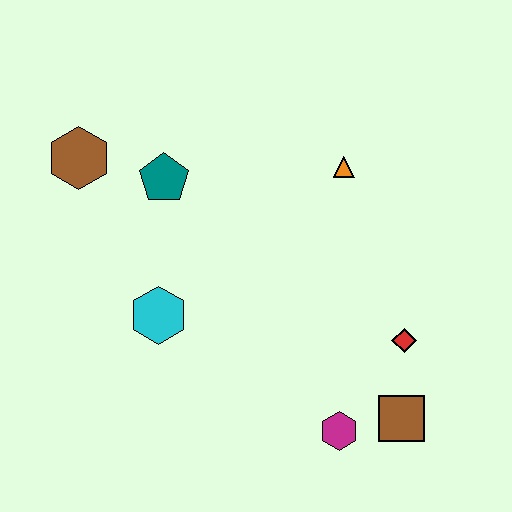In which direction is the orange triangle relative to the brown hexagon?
The orange triangle is to the right of the brown hexagon.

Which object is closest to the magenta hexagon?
The brown square is closest to the magenta hexagon.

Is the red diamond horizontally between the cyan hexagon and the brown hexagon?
No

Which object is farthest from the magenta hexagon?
The brown hexagon is farthest from the magenta hexagon.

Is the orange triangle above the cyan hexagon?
Yes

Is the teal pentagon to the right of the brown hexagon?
Yes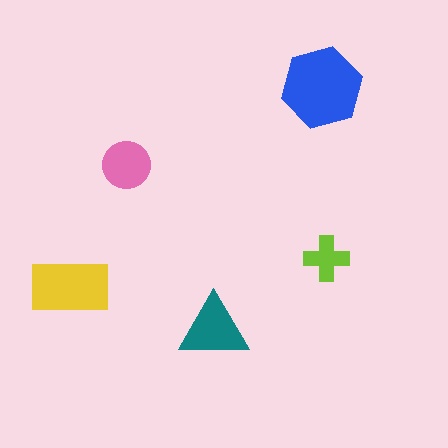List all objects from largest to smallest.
The blue hexagon, the yellow rectangle, the teal triangle, the pink circle, the lime cross.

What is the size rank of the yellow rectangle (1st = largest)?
2nd.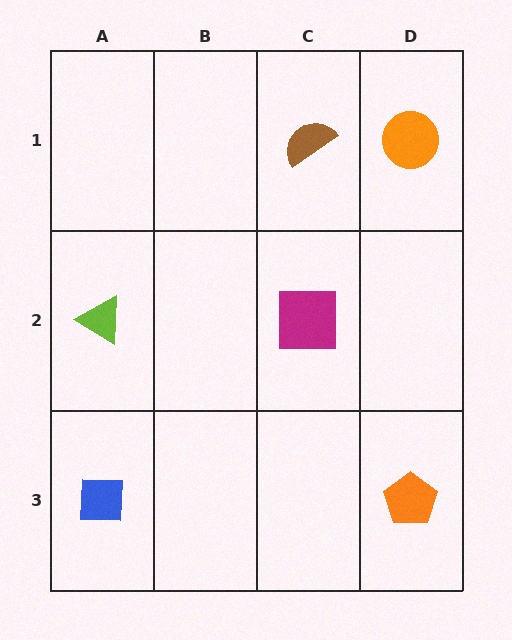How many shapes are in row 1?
2 shapes.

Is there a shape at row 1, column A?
No, that cell is empty.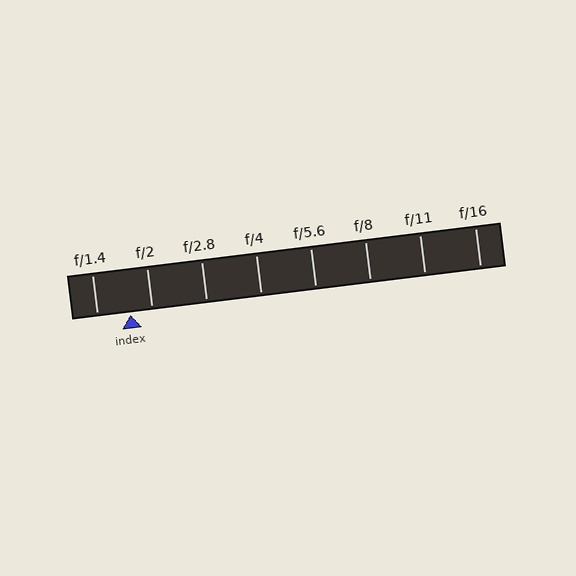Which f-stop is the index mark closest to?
The index mark is closest to f/2.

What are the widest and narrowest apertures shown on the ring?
The widest aperture shown is f/1.4 and the narrowest is f/16.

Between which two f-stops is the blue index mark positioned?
The index mark is between f/1.4 and f/2.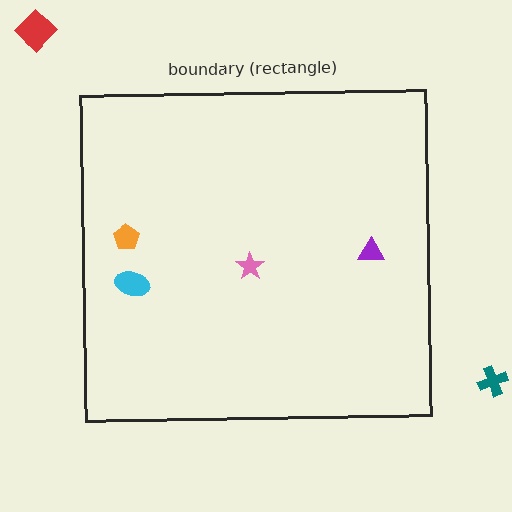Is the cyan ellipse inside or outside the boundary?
Inside.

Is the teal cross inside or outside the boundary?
Outside.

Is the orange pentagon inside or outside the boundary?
Inside.